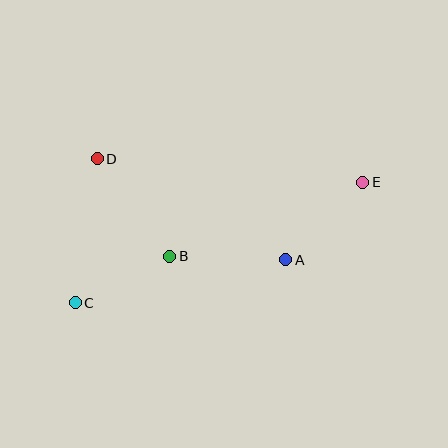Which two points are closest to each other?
Points B and C are closest to each other.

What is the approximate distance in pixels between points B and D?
The distance between B and D is approximately 121 pixels.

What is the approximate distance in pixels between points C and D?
The distance between C and D is approximately 146 pixels.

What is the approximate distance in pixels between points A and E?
The distance between A and E is approximately 109 pixels.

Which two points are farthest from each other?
Points C and E are farthest from each other.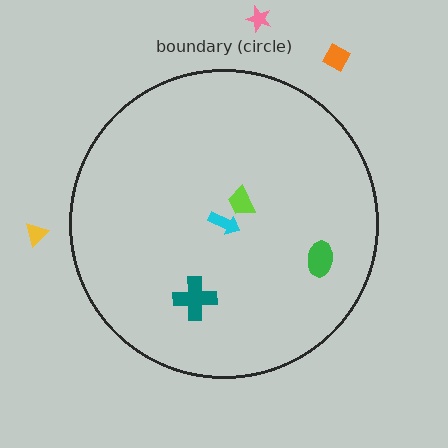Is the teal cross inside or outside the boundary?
Inside.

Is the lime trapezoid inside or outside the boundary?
Inside.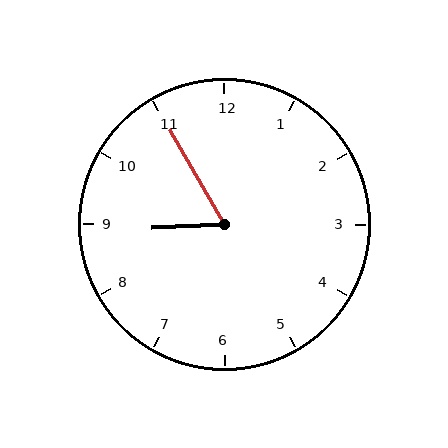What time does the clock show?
8:55.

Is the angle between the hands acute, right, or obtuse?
It is acute.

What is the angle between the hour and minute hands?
Approximately 62 degrees.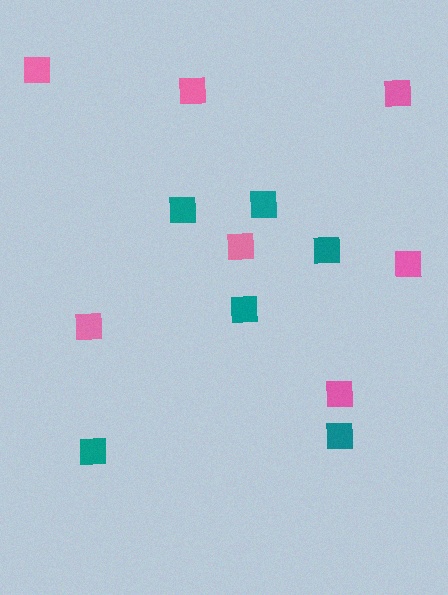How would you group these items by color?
There are 2 groups: one group of pink squares (7) and one group of teal squares (6).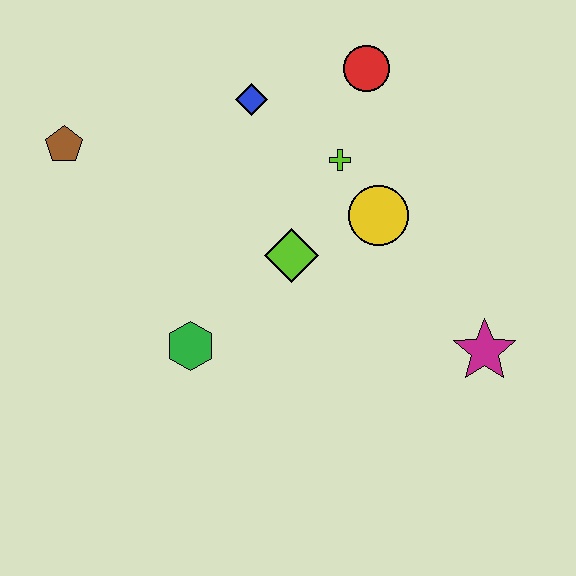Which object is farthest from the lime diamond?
The brown pentagon is farthest from the lime diamond.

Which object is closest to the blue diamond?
The lime cross is closest to the blue diamond.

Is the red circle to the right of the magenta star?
No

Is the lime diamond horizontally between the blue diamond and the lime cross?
Yes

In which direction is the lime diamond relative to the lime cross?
The lime diamond is below the lime cross.